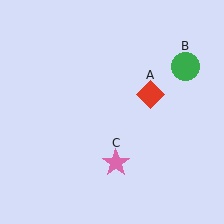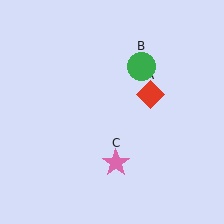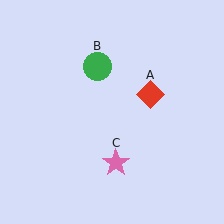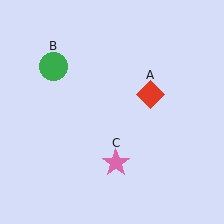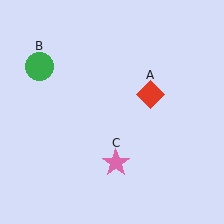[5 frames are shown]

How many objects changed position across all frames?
1 object changed position: green circle (object B).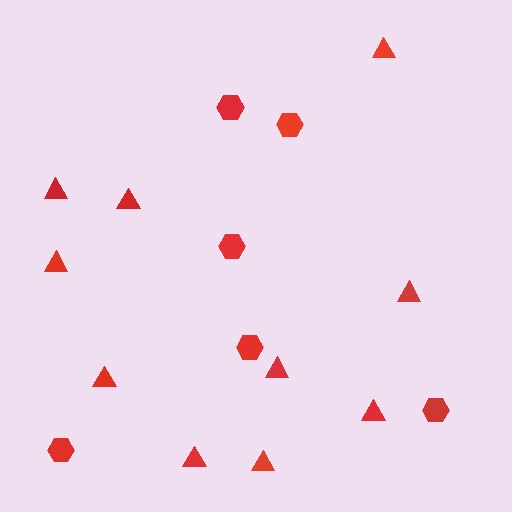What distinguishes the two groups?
There are 2 groups: one group of hexagons (6) and one group of triangles (10).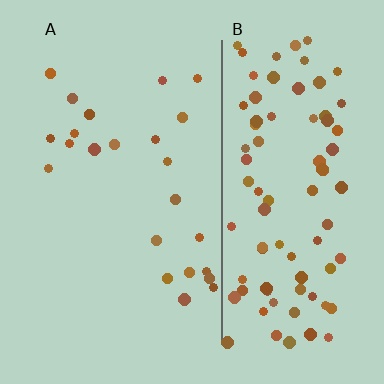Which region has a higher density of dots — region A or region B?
B (the right).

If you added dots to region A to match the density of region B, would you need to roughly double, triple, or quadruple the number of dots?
Approximately quadruple.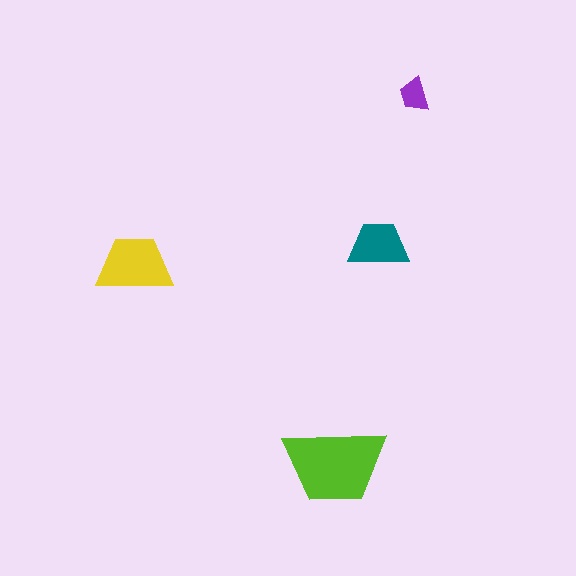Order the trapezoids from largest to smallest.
the lime one, the yellow one, the teal one, the purple one.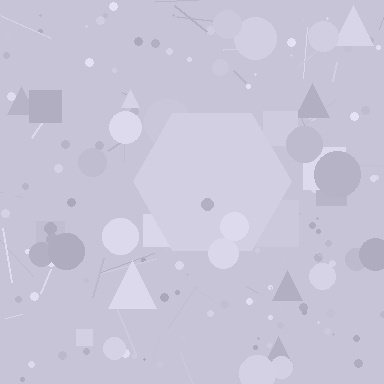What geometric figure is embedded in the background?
A hexagon is embedded in the background.